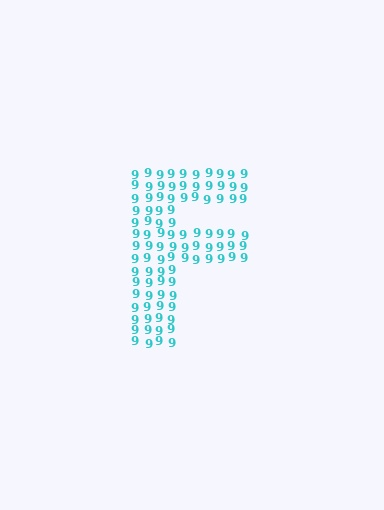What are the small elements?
The small elements are digit 9's.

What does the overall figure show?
The overall figure shows the letter F.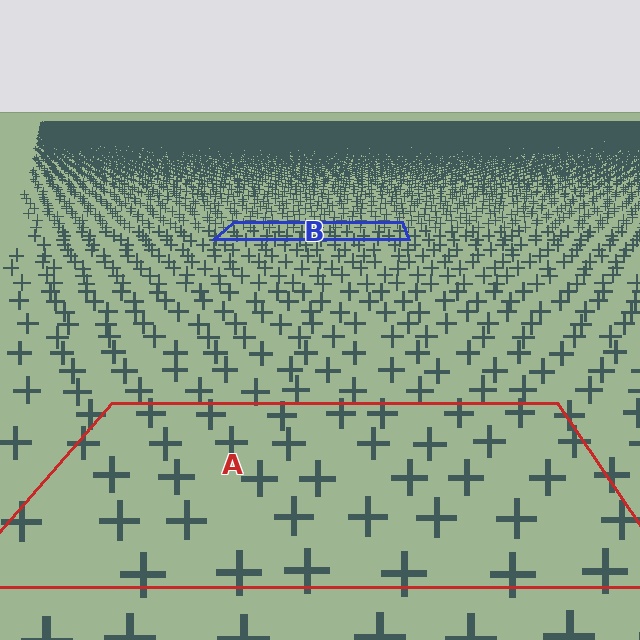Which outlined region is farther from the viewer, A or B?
Region B is farther from the viewer — the texture elements inside it appear smaller and more densely packed.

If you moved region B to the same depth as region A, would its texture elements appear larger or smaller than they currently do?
They would appear larger. At a closer depth, the same texture elements are projected at a bigger on-screen size.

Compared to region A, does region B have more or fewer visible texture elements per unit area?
Region B has more texture elements per unit area — they are packed more densely because it is farther away.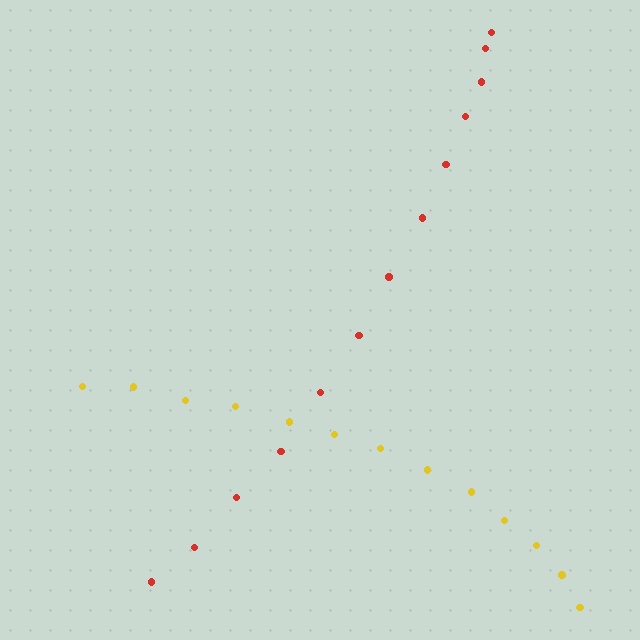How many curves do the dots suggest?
There are 2 distinct paths.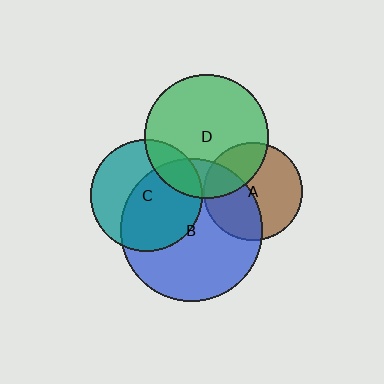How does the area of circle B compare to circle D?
Approximately 1.3 times.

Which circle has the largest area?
Circle B (blue).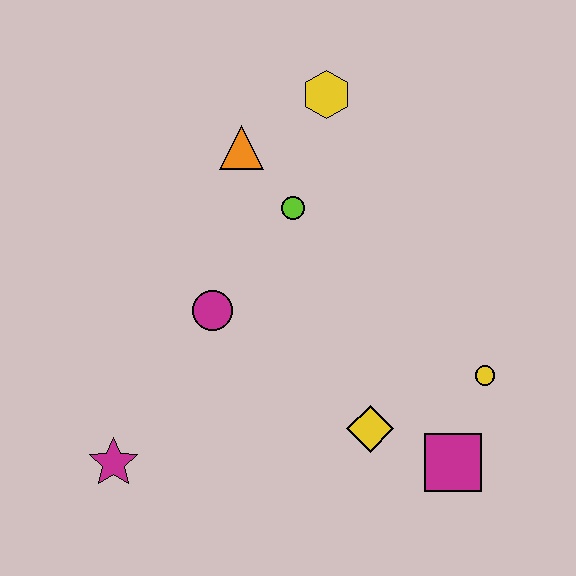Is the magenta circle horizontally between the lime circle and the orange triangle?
No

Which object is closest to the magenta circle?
The lime circle is closest to the magenta circle.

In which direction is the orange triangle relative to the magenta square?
The orange triangle is above the magenta square.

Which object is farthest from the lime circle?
The magenta star is farthest from the lime circle.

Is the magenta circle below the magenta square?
No